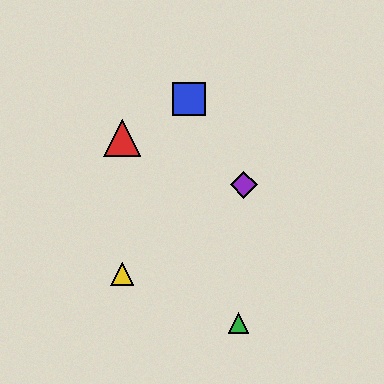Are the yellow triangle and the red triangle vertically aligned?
Yes, both are at x≈122.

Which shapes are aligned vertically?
The red triangle, the yellow triangle are aligned vertically.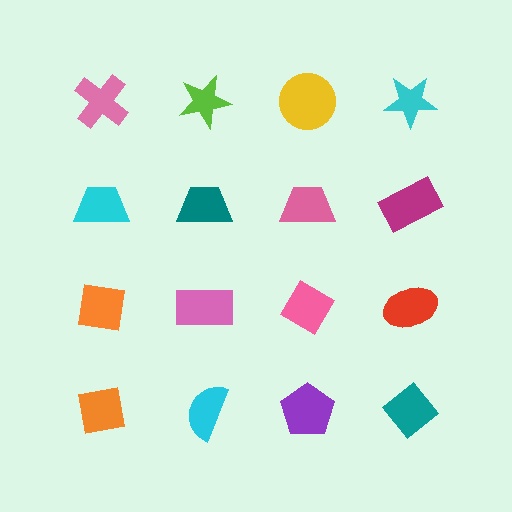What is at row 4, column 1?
An orange square.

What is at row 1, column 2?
A lime star.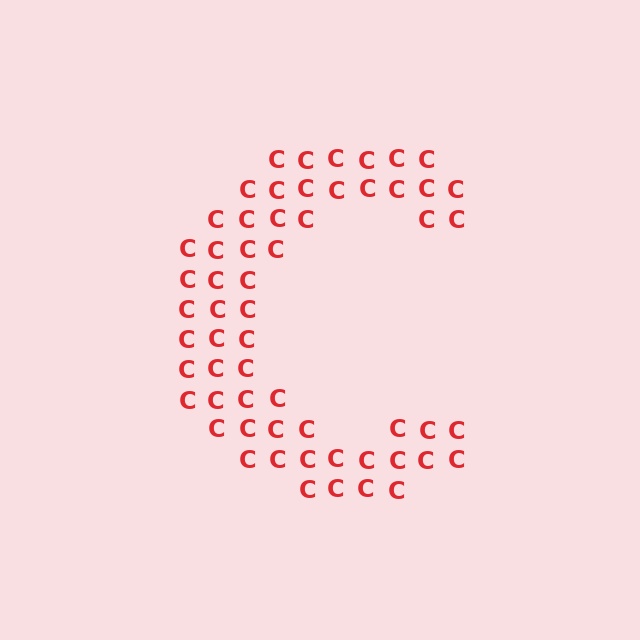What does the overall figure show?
The overall figure shows the letter C.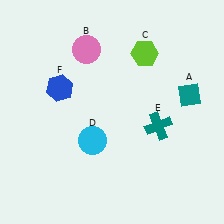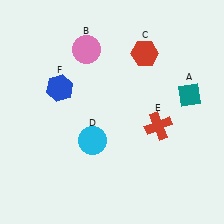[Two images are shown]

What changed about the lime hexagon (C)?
In Image 1, C is lime. In Image 2, it changed to red.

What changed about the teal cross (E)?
In Image 1, E is teal. In Image 2, it changed to red.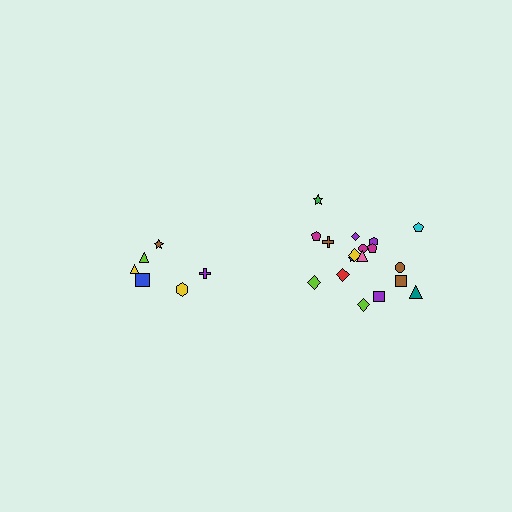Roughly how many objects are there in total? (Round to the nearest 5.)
Roughly 25 objects in total.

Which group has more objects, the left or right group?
The right group.